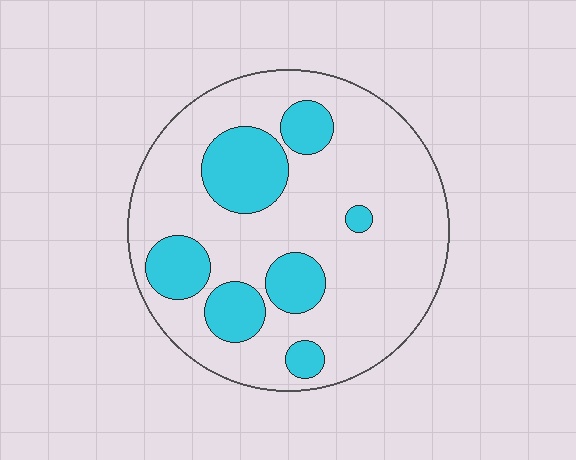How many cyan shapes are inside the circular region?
7.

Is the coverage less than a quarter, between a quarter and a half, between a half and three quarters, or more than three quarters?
Less than a quarter.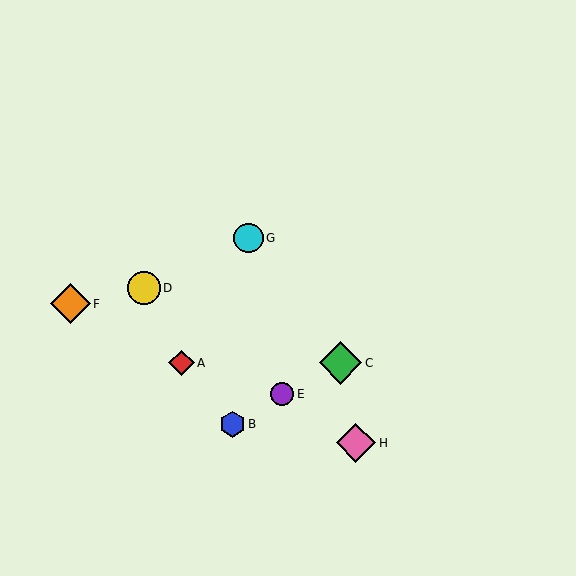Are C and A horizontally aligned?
Yes, both are at y≈363.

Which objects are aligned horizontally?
Objects A, C are aligned horizontally.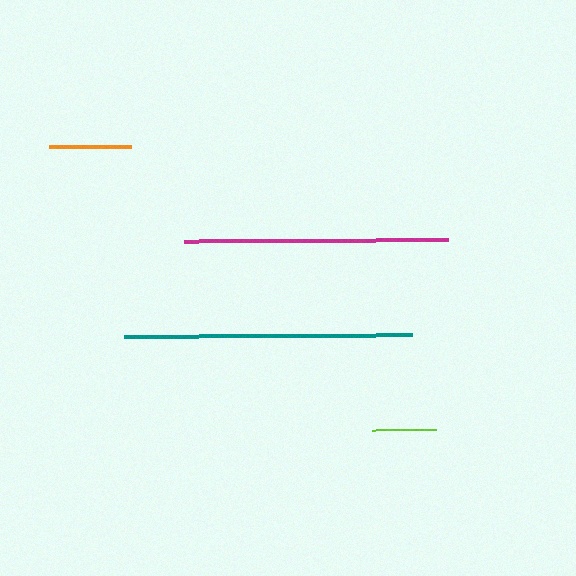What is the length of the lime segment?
The lime segment is approximately 64 pixels long.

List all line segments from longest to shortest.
From longest to shortest: teal, magenta, orange, lime.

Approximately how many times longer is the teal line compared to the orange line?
The teal line is approximately 3.5 times the length of the orange line.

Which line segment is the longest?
The teal line is the longest at approximately 288 pixels.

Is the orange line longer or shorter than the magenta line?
The magenta line is longer than the orange line.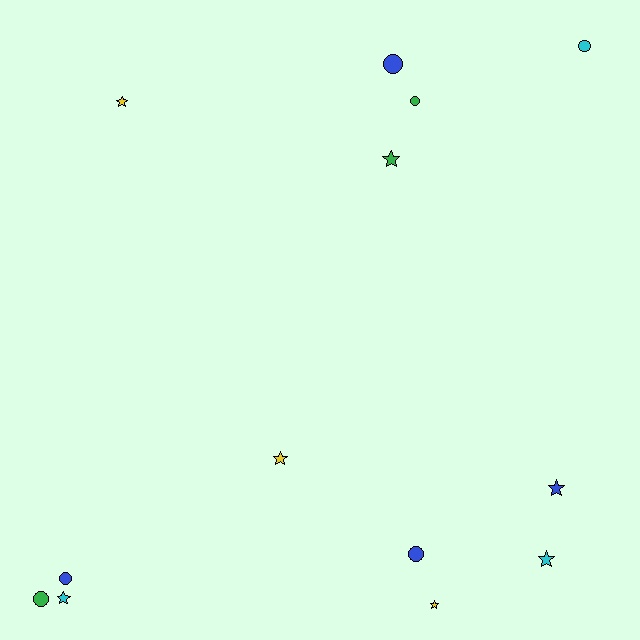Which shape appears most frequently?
Star, with 7 objects.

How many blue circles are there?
There are 3 blue circles.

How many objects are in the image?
There are 13 objects.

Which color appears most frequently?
Blue, with 4 objects.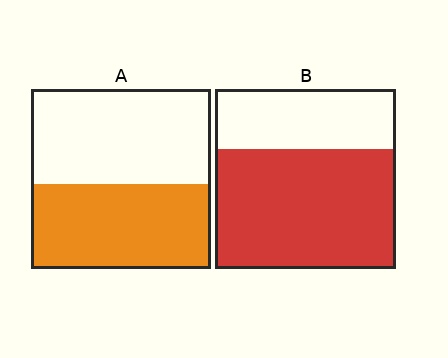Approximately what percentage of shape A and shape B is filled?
A is approximately 45% and B is approximately 65%.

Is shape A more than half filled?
Roughly half.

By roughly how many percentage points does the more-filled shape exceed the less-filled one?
By roughly 20 percentage points (B over A).